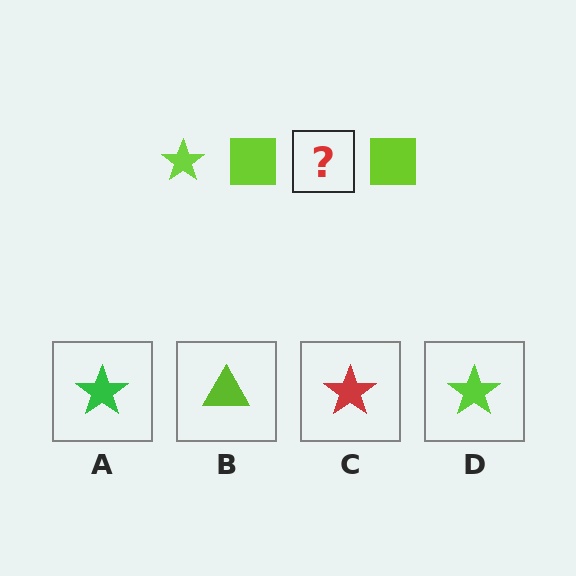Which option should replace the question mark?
Option D.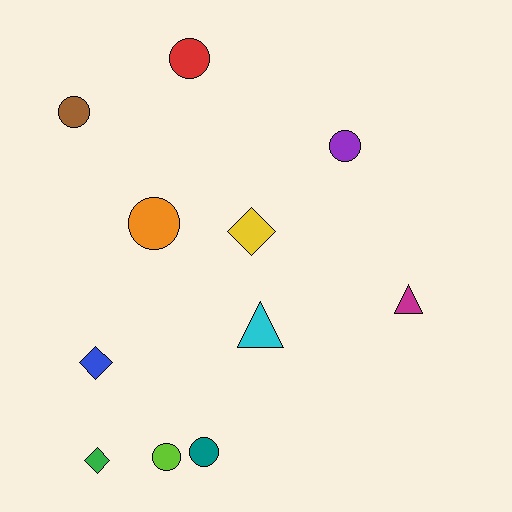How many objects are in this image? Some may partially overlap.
There are 11 objects.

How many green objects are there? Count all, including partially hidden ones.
There is 1 green object.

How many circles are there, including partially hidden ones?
There are 6 circles.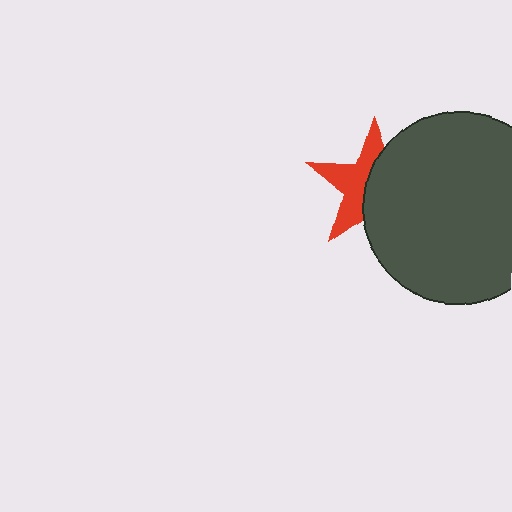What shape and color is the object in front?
The object in front is a dark gray circle.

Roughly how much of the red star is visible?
About half of it is visible (roughly 48%).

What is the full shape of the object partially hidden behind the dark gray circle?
The partially hidden object is a red star.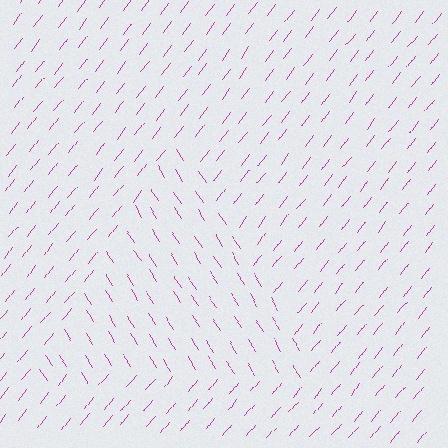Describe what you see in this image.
The image is filled with small magenta line segments. A triangle region in the image has lines oriented differently from the surrounding lines, creating a visible texture boundary.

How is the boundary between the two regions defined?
The boundary is defined purely by a change in line orientation (approximately 72 degrees difference). All lines are the same color and thickness.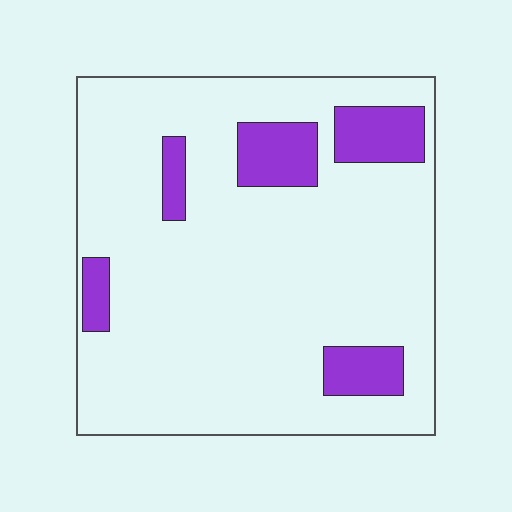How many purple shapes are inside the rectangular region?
5.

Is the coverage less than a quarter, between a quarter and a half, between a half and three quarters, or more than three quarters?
Less than a quarter.